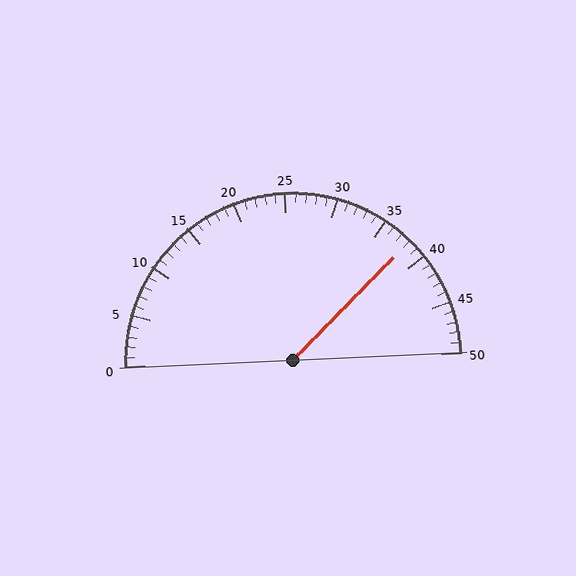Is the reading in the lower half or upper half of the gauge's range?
The reading is in the upper half of the range (0 to 50).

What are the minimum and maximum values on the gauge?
The gauge ranges from 0 to 50.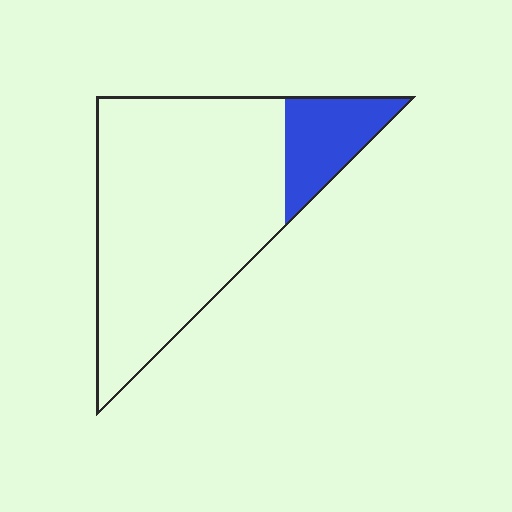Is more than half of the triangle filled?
No.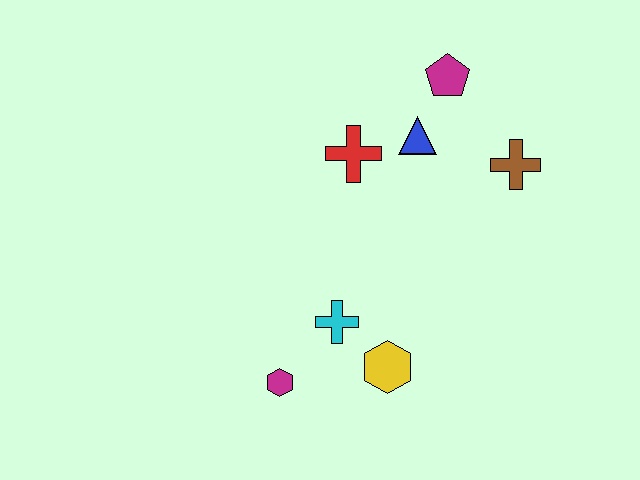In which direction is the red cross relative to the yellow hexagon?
The red cross is above the yellow hexagon.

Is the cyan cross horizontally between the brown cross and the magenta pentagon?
No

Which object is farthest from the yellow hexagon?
The magenta pentagon is farthest from the yellow hexagon.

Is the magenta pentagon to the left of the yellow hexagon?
No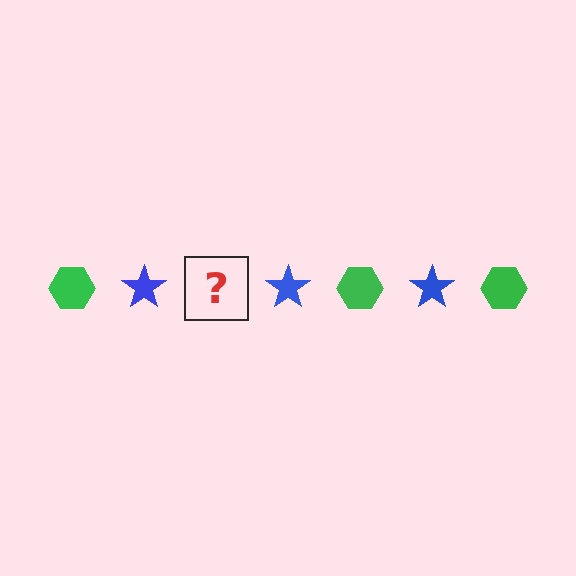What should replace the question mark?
The question mark should be replaced with a green hexagon.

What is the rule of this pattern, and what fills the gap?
The rule is that the pattern alternates between green hexagon and blue star. The gap should be filled with a green hexagon.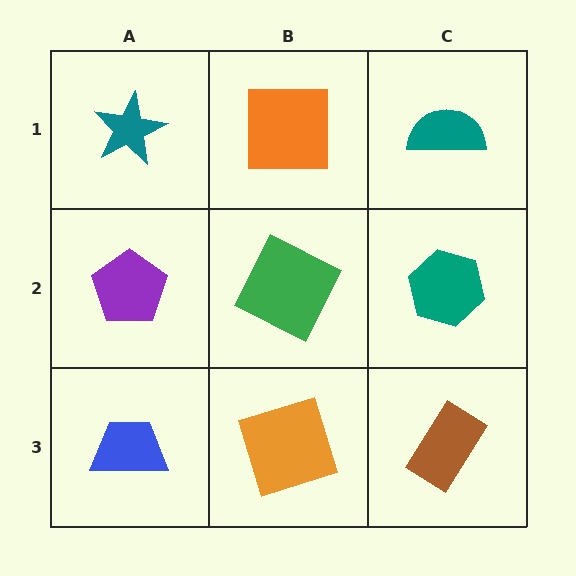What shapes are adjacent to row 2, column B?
An orange square (row 1, column B), an orange square (row 3, column B), a purple pentagon (row 2, column A), a teal hexagon (row 2, column C).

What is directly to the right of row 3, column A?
An orange square.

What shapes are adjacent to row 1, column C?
A teal hexagon (row 2, column C), an orange square (row 1, column B).